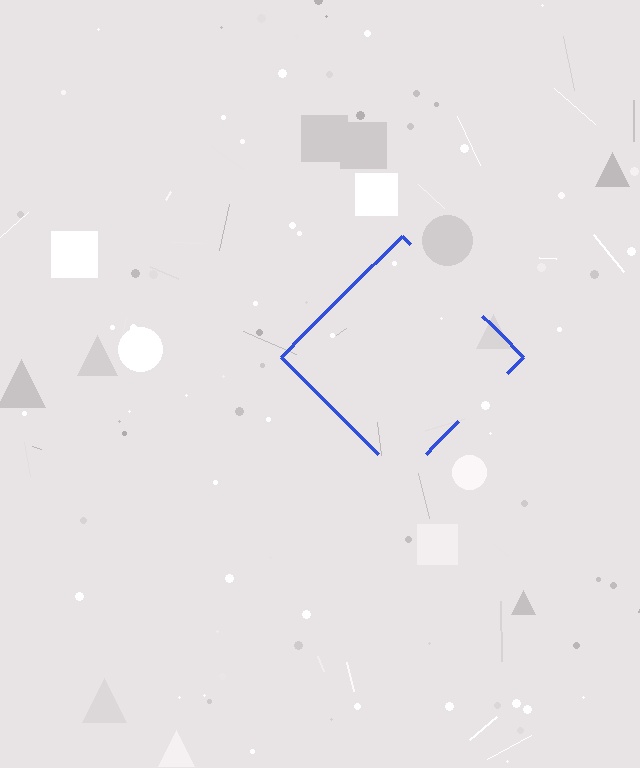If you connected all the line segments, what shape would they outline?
They would outline a diamond.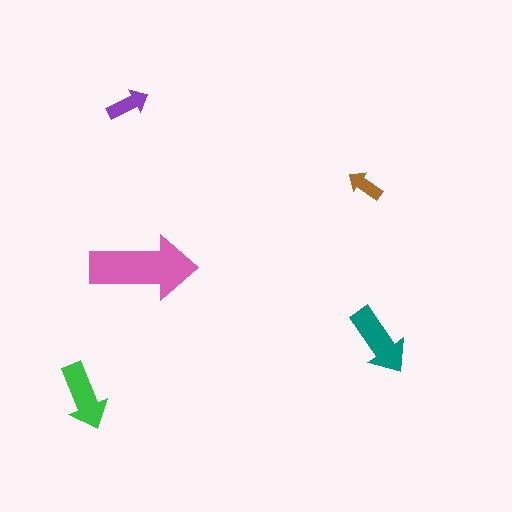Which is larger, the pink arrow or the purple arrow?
The pink one.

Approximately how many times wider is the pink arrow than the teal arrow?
About 1.5 times wider.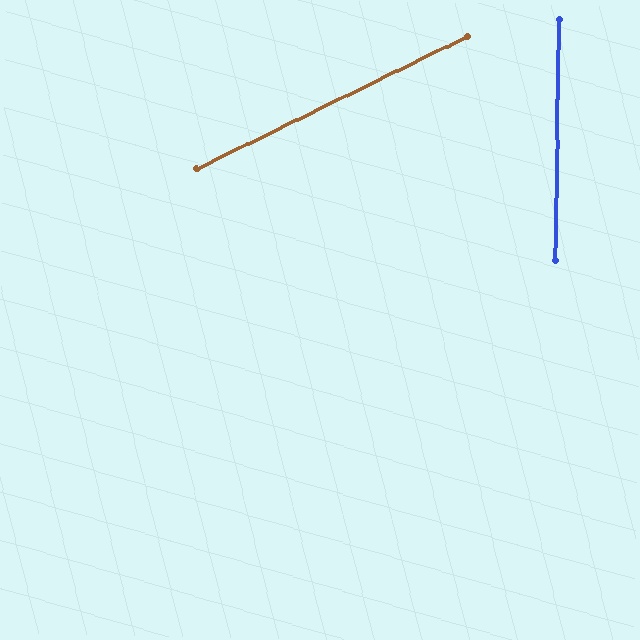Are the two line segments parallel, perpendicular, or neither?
Neither parallel nor perpendicular — they differ by about 63°.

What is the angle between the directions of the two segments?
Approximately 63 degrees.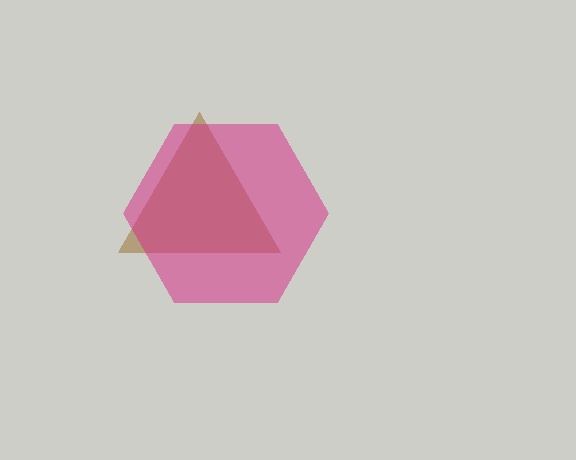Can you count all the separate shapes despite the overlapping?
Yes, there are 2 separate shapes.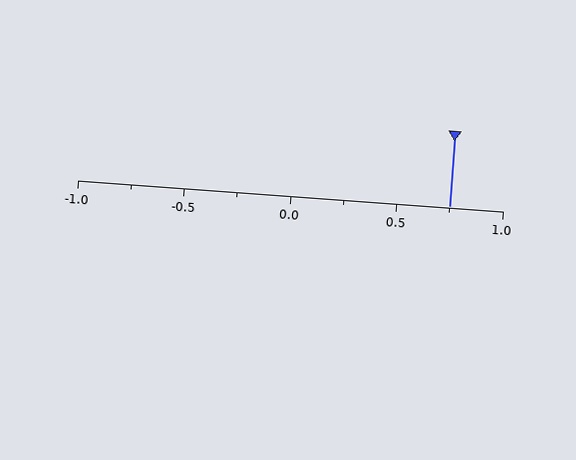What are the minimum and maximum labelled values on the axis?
The axis runs from -1.0 to 1.0.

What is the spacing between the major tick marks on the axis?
The major ticks are spaced 0.5 apart.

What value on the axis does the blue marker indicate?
The marker indicates approximately 0.75.